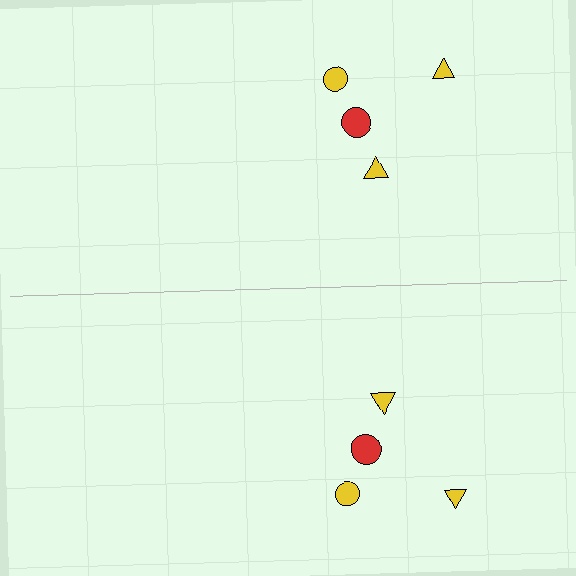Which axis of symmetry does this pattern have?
The pattern has a horizontal axis of symmetry running through the center of the image.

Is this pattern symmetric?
Yes, this pattern has bilateral (reflection) symmetry.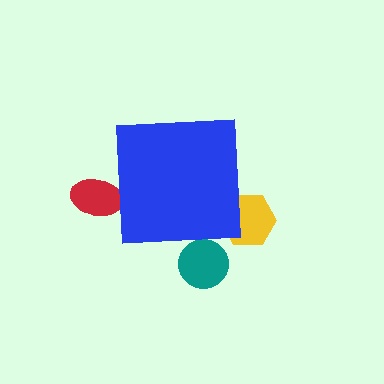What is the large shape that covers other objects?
A blue square.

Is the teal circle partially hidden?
Yes, the teal circle is partially hidden behind the blue square.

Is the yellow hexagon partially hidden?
Yes, the yellow hexagon is partially hidden behind the blue square.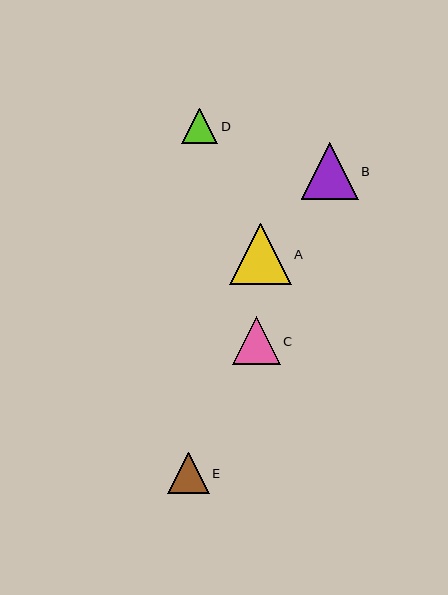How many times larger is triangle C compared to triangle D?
Triangle C is approximately 1.3 times the size of triangle D.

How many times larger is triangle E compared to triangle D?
Triangle E is approximately 1.2 times the size of triangle D.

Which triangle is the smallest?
Triangle D is the smallest with a size of approximately 36 pixels.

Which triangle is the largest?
Triangle A is the largest with a size of approximately 61 pixels.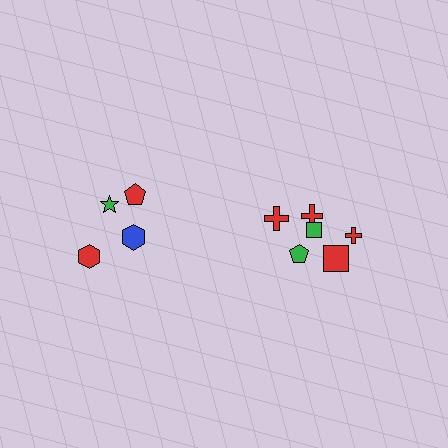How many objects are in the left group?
There are 4 objects.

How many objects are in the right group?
There are 6 objects.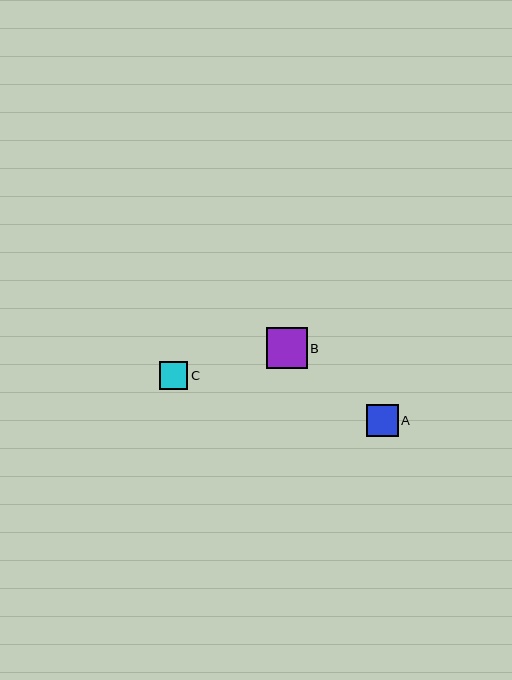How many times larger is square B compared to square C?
Square B is approximately 1.5 times the size of square C.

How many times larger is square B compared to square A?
Square B is approximately 1.3 times the size of square A.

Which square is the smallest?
Square C is the smallest with a size of approximately 28 pixels.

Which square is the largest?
Square B is the largest with a size of approximately 41 pixels.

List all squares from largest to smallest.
From largest to smallest: B, A, C.